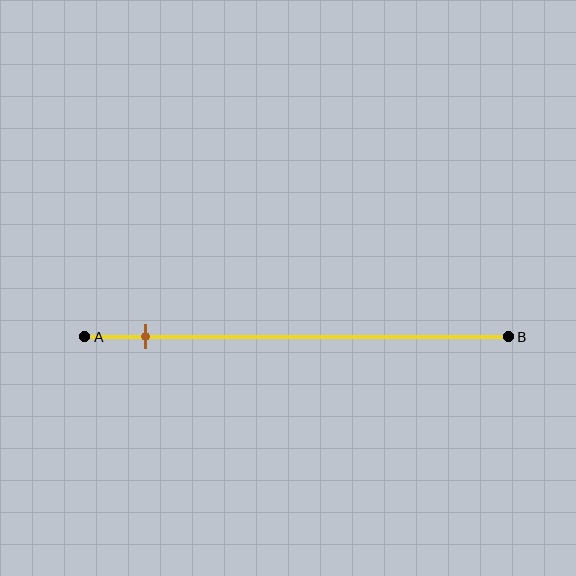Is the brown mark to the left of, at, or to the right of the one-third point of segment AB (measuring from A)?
The brown mark is to the left of the one-third point of segment AB.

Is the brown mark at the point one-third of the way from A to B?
No, the mark is at about 15% from A, not at the 33% one-third point.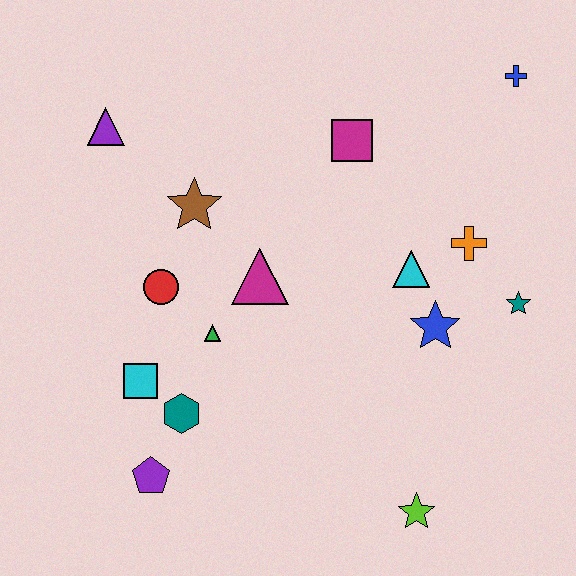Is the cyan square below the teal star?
Yes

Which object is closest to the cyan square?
The teal hexagon is closest to the cyan square.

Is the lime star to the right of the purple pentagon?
Yes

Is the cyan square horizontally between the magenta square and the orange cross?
No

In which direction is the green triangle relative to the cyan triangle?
The green triangle is to the left of the cyan triangle.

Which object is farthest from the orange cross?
The purple pentagon is farthest from the orange cross.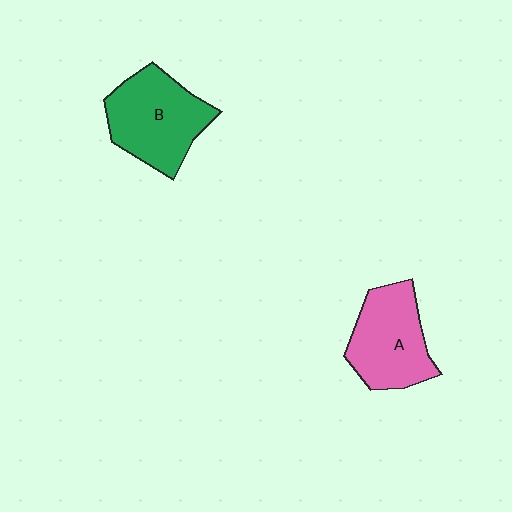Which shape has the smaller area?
Shape A (pink).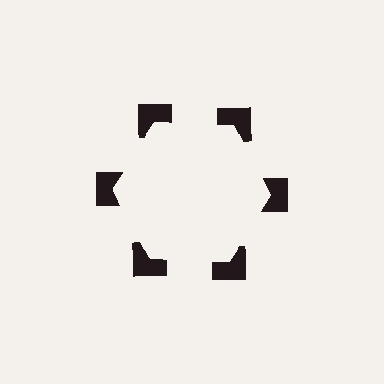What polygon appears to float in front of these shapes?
An illusory hexagon — its edges are inferred from the aligned wedge cuts in the notched squares, not physically drawn.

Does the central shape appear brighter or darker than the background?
It typically appears slightly brighter than the background, even though no actual brightness change is drawn.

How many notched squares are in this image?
There are 6 — one at each vertex of the illusory hexagon.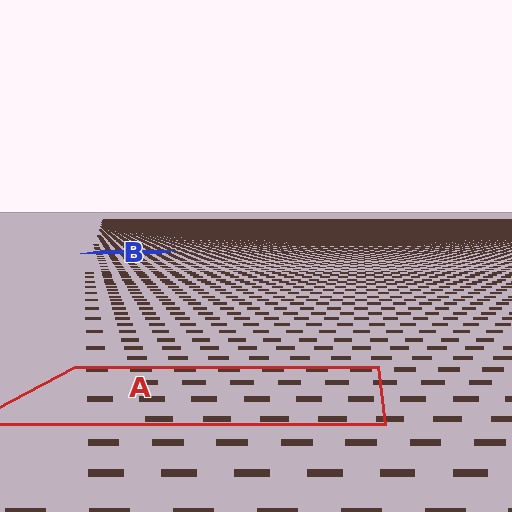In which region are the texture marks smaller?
The texture marks are smaller in region B, because it is farther away.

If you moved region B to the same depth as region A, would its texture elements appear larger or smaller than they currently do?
They would appear larger. At a closer depth, the same texture elements are projected at a bigger on-screen size.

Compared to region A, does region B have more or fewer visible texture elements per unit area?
Region B has more texture elements per unit area — they are packed more densely because it is farther away.